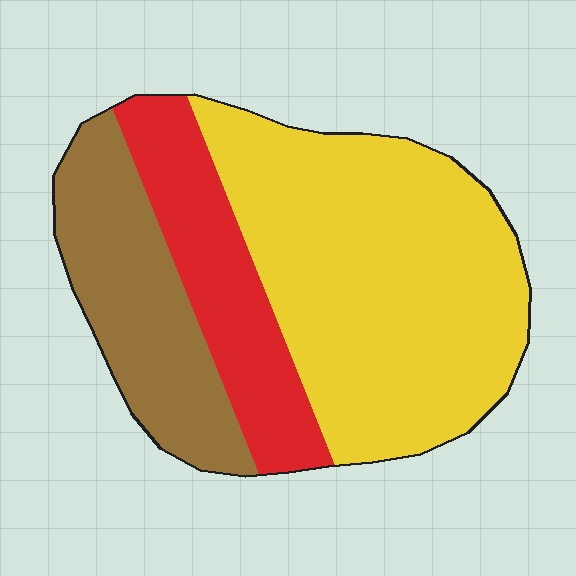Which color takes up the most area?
Yellow, at roughly 55%.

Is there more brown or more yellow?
Yellow.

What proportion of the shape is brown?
Brown covers around 25% of the shape.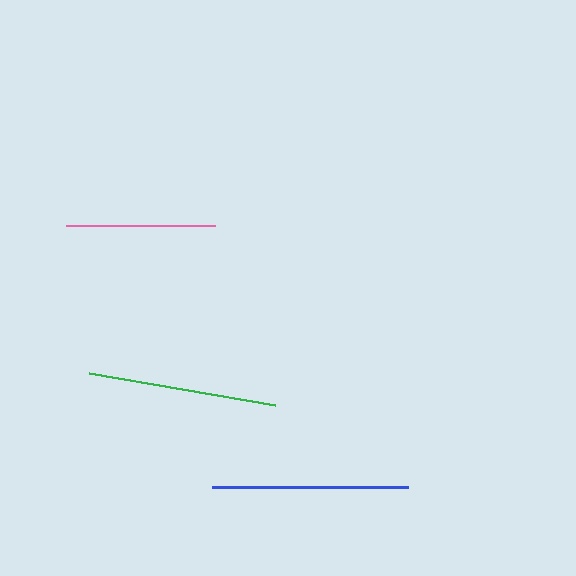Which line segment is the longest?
The blue line is the longest at approximately 196 pixels.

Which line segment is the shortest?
The pink line is the shortest at approximately 148 pixels.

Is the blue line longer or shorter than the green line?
The blue line is longer than the green line.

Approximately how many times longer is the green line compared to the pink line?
The green line is approximately 1.3 times the length of the pink line.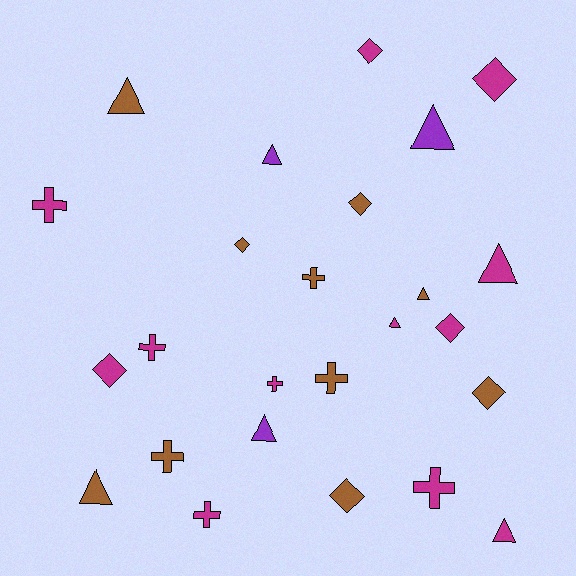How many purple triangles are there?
There are 3 purple triangles.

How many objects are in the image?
There are 25 objects.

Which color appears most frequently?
Magenta, with 12 objects.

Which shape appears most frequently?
Triangle, with 9 objects.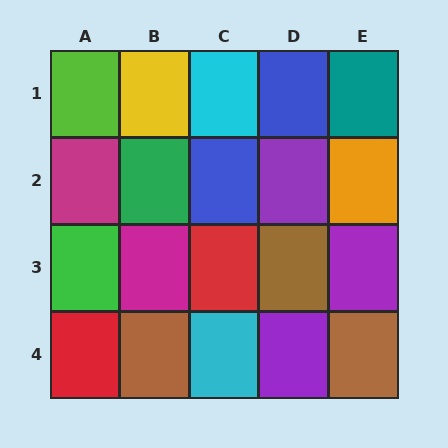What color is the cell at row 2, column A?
Magenta.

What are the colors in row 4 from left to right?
Red, brown, cyan, purple, brown.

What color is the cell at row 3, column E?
Purple.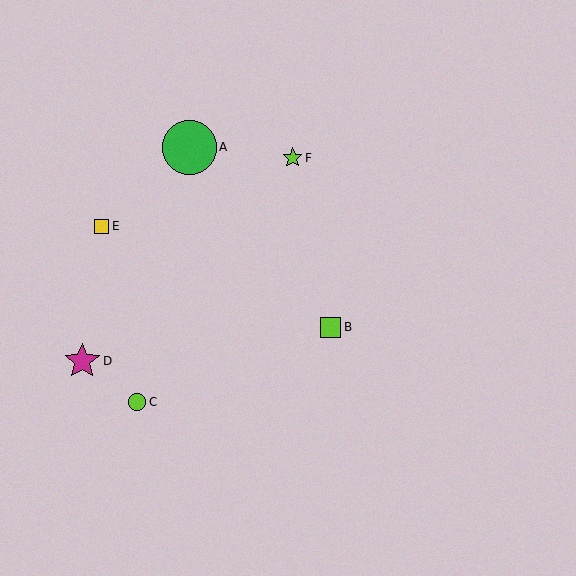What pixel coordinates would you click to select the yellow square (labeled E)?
Click at (101, 226) to select the yellow square E.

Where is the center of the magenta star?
The center of the magenta star is at (82, 361).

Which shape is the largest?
The green circle (labeled A) is the largest.